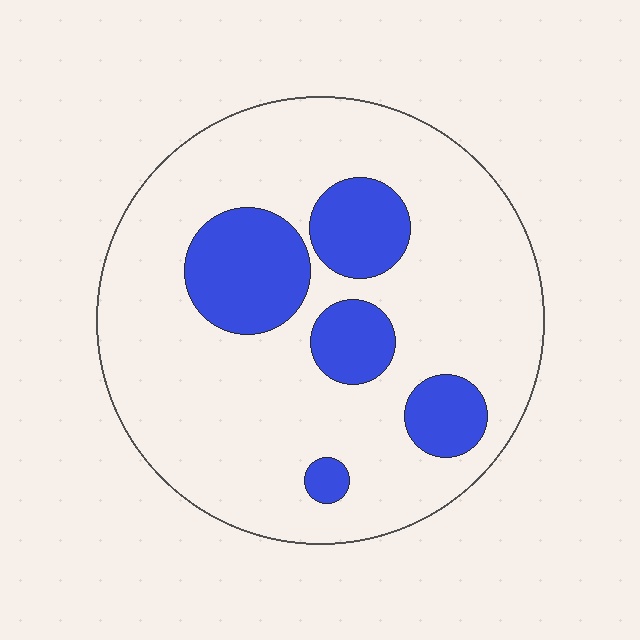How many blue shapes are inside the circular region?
5.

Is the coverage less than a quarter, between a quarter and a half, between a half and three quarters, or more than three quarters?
Less than a quarter.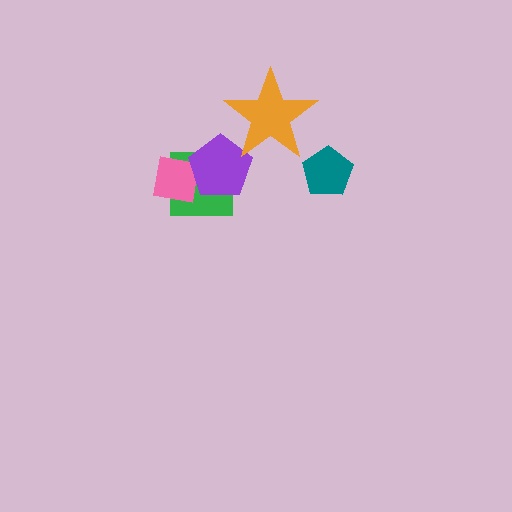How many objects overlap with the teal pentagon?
0 objects overlap with the teal pentagon.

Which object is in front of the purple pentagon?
The orange star is in front of the purple pentagon.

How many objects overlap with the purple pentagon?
3 objects overlap with the purple pentagon.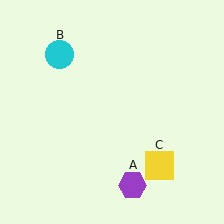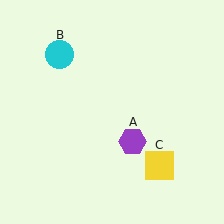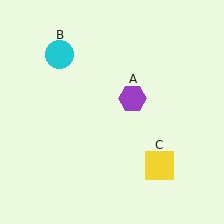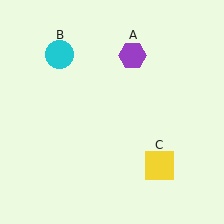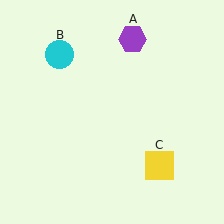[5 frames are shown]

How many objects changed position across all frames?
1 object changed position: purple hexagon (object A).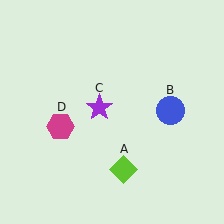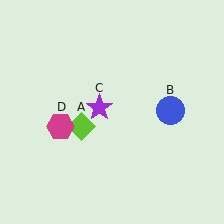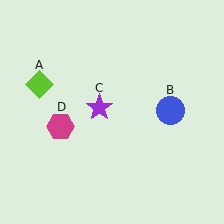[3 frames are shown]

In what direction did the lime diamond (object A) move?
The lime diamond (object A) moved up and to the left.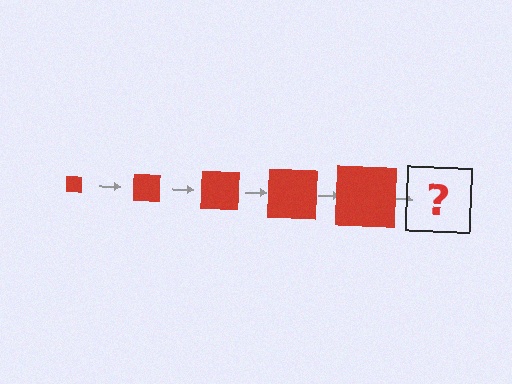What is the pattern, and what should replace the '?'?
The pattern is that the square gets progressively larger each step. The '?' should be a red square, larger than the previous one.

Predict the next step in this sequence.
The next step is a red square, larger than the previous one.